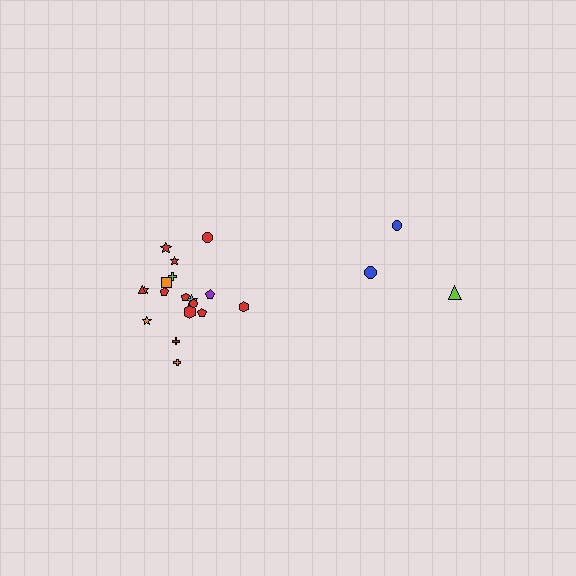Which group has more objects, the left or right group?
The left group.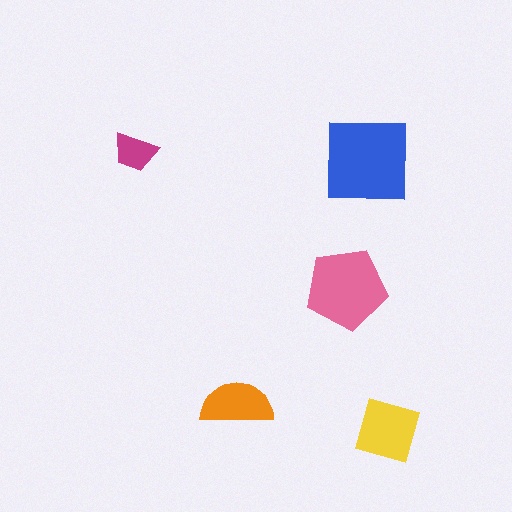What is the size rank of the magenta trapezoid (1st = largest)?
5th.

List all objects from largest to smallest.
The blue square, the pink pentagon, the yellow diamond, the orange semicircle, the magenta trapezoid.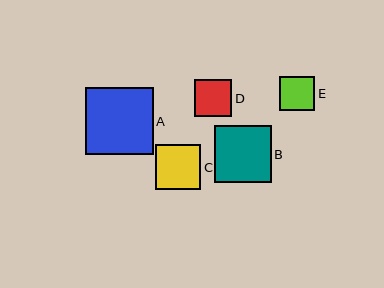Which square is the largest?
Square A is the largest with a size of approximately 67 pixels.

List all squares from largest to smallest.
From largest to smallest: A, B, C, D, E.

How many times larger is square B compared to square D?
Square B is approximately 1.5 times the size of square D.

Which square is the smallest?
Square E is the smallest with a size of approximately 35 pixels.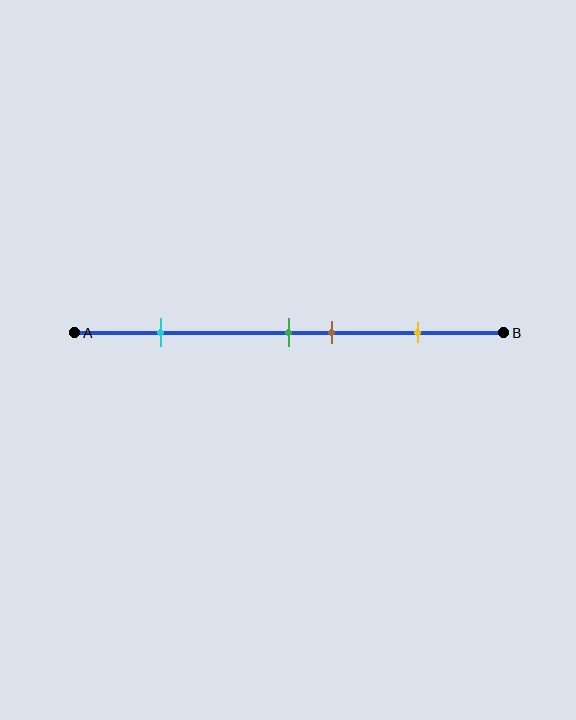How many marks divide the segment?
There are 4 marks dividing the segment.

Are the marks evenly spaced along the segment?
No, the marks are not evenly spaced.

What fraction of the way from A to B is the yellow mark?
The yellow mark is approximately 80% (0.8) of the way from A to B.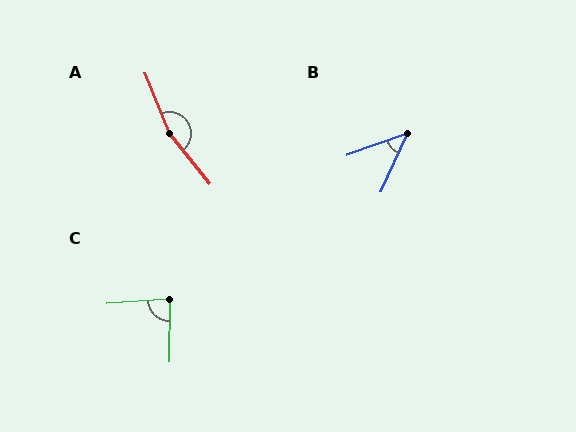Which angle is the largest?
A, at approximately 164 degrees.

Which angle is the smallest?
B, at approximately 46 degrees.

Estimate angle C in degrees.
Approximately 86 degrees.